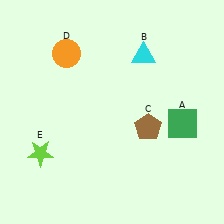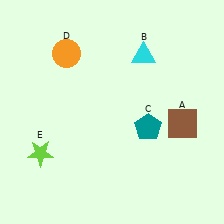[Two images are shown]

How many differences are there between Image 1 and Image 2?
There are 2 differences between the two images.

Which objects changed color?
A changed from green to brown. C changed from brown to teal.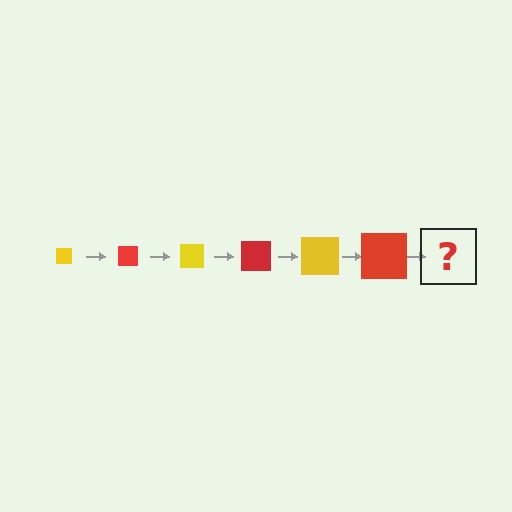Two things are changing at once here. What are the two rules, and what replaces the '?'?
The two rules are that the square grows larger each step and the color cycles through yellow and red. The '?' should be a yellow square, larger than the previous one.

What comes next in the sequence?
The next element should be a yellow square, larger than the previous one.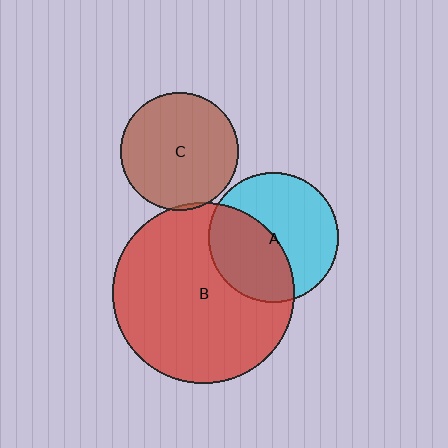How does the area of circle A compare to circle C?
Approximately 1.2 times.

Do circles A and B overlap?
Yes.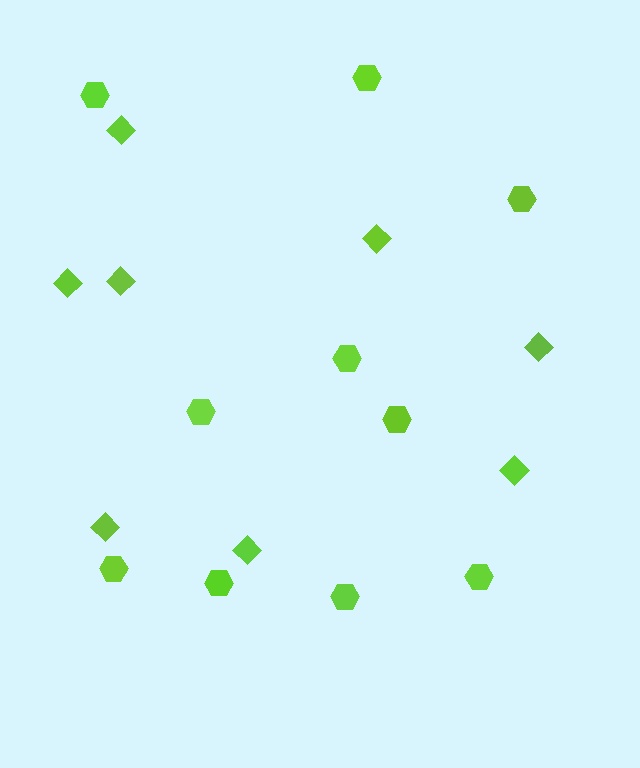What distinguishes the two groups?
There are 2 groups: one group of diamonds (8) and one group of hexagons (10).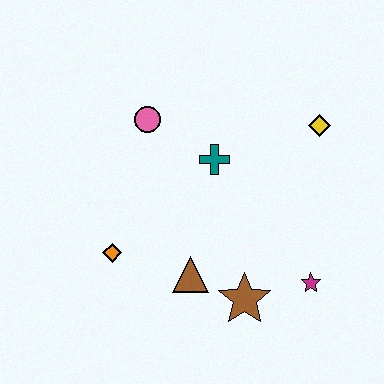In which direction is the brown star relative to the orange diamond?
The brown star is to the right of the orange diamond.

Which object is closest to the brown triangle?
The brown star is closest to the brown triangle.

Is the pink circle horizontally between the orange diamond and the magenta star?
Yes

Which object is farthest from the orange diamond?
The yellow diamond is farthest from the orange diamond.